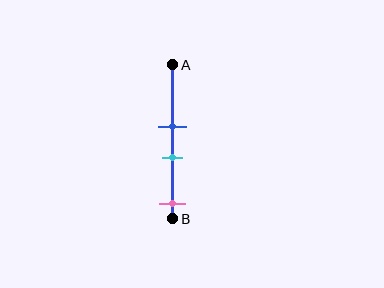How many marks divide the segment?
There are 3 marks dividing the segment.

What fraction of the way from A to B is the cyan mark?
The cyan mark is approximately 60% (0.6) of the way from A to B.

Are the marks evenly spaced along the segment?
No, the marks are not evenly spaced.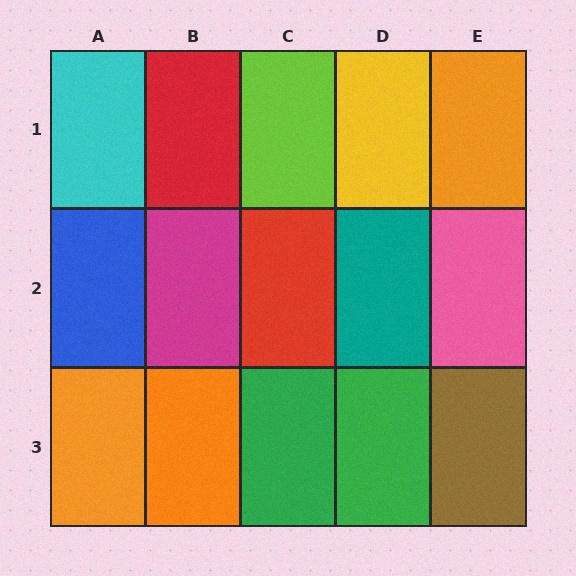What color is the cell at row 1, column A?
Cyan.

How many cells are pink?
1 cell is pink.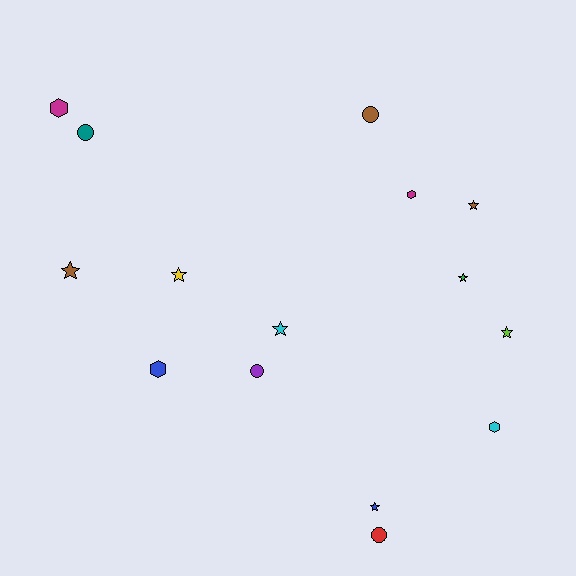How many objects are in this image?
There are 15 objects.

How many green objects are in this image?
There is 1 green object.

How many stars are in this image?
There are 7 stars.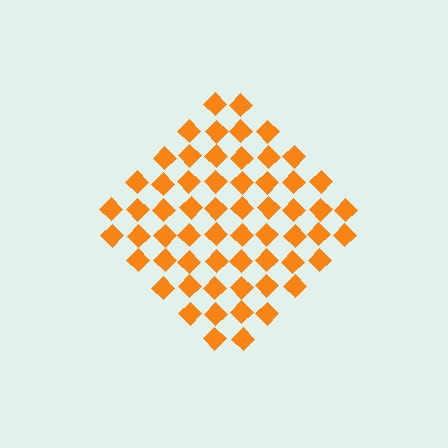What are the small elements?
The small elements are diamonds.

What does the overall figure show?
The overall figure shows a diamond.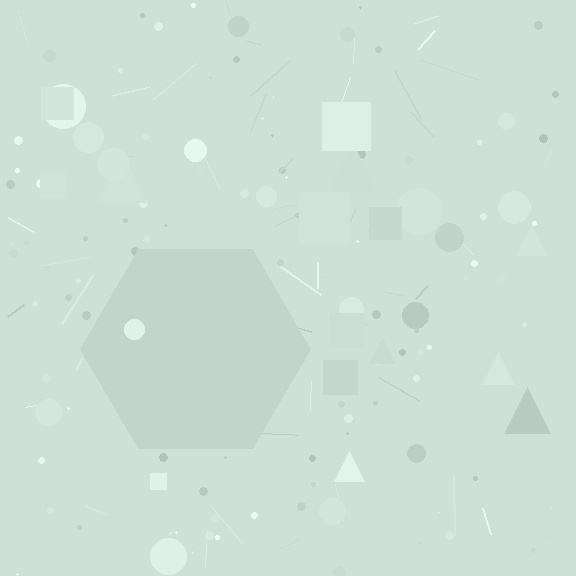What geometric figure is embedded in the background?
A hexagon is embedded in the background.